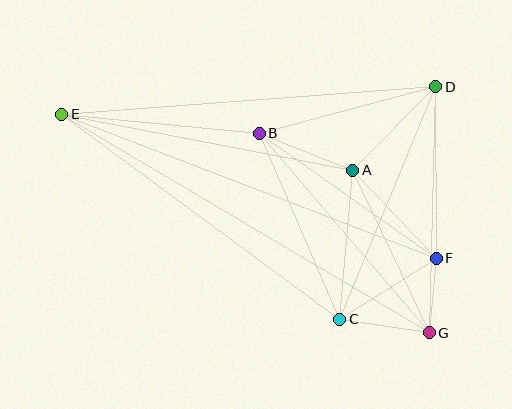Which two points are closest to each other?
Points F and G are closest to each other.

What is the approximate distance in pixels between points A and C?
The distance between A and C is approximately 150 pixels.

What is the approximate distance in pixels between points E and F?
The distance between E and F is approximately 401 pixels.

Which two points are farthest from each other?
Points E and G are farthest from each other.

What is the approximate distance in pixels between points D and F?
The distance between D and F is approximately 172 pixels.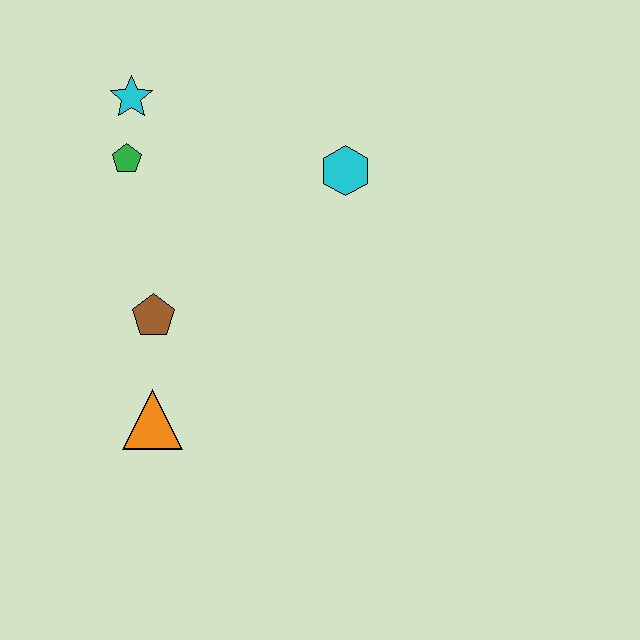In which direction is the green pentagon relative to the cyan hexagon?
The green pentagon is to the left of the cyan hexagon.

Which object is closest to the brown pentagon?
The orange triangle is closest to the brown pentagon.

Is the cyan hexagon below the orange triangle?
No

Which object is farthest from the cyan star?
The orange triangle is farthest from the cyan star.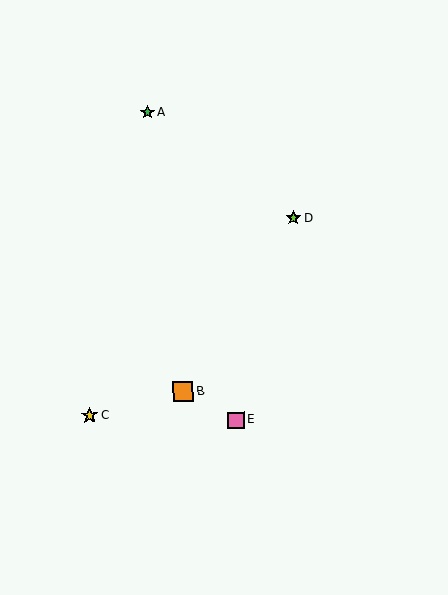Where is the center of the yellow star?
The center of the yellow star is at (90, 415).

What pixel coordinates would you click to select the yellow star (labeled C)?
Click at (90, 415) to select the yellow star C.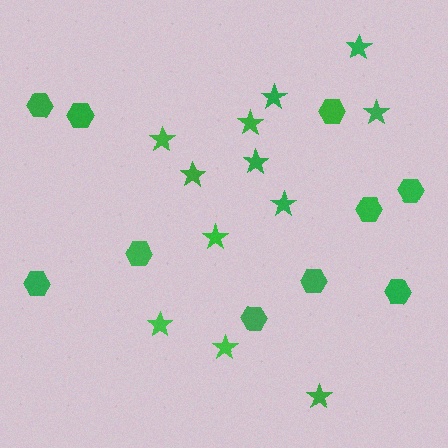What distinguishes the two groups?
There are 2 groups: one group of stars (12) and one group of hexagons (10).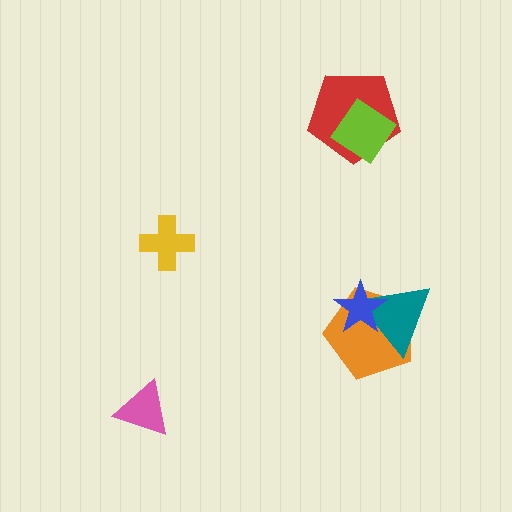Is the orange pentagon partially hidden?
Yes, it is partially covered by another shape.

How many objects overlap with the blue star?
2 objects overlap with the blue star.